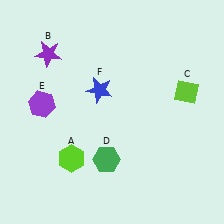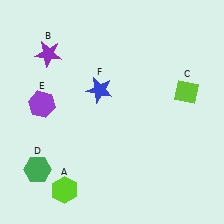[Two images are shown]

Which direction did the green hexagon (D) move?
The green hexagon (D) moved left.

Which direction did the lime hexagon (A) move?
The lime hexagon (A) moved down.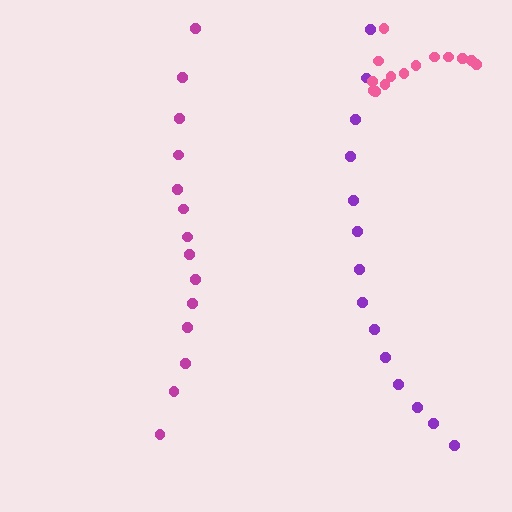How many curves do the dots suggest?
There are 3 distinct paths.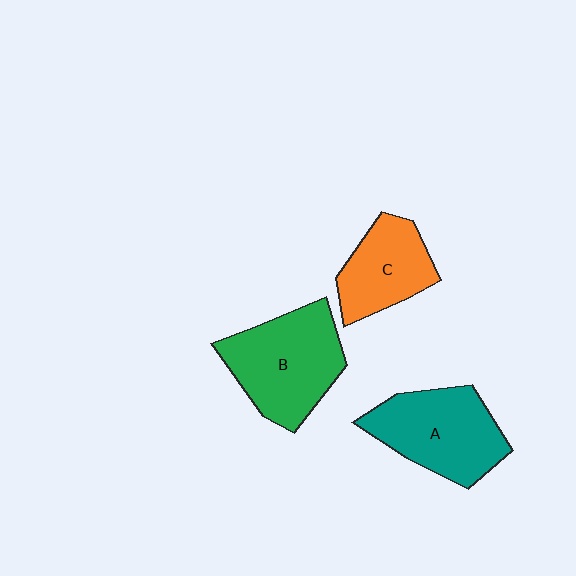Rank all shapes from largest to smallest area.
From largest to smallest: B (green), A (teal), C (orange).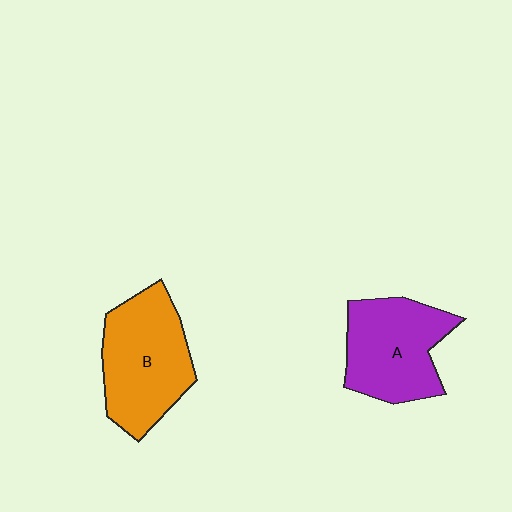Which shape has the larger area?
Shape B (orange).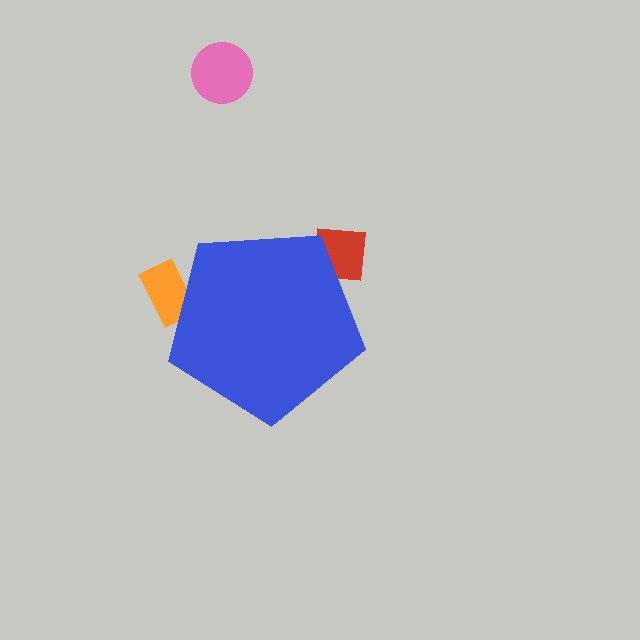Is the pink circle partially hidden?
No, the pink circle is fully visible.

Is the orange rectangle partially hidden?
Yes, the orange rectangle is partially hidden behind the blue pentagon.